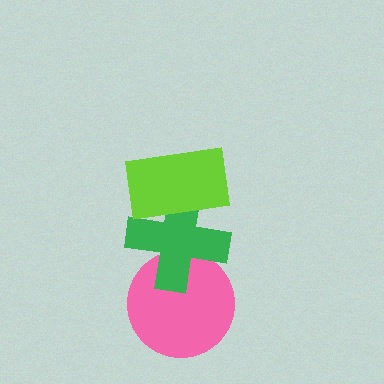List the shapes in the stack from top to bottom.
From top to bottom: the lime rectangle, the green cross, the pink circle.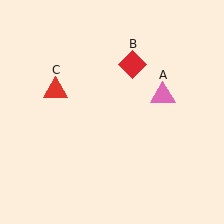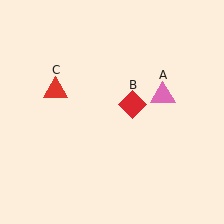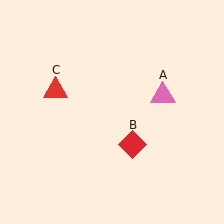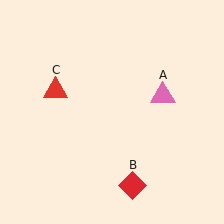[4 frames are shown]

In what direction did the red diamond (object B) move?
The red diamond (object B) moved down.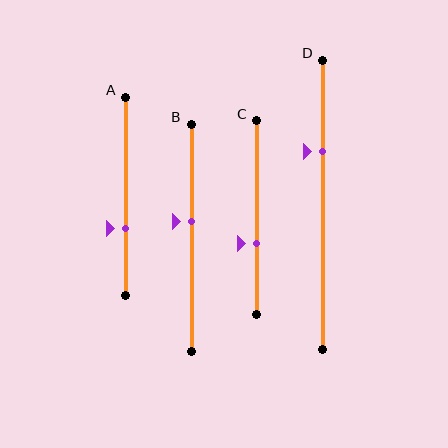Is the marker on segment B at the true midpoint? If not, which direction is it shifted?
No, the marker on segment B is shifted upward by about 7% of the segment length.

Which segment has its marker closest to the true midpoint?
Segment B has its marker closest to the true midpoint.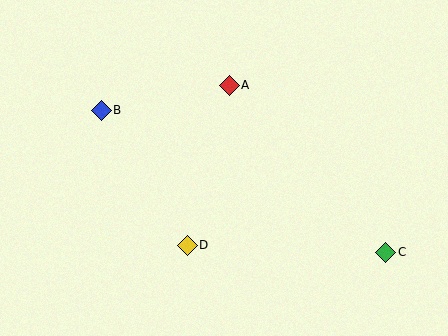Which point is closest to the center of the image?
Point A at (229, 85) is closest to the center.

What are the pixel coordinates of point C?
Point C is at (386, 252).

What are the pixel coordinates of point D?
Point D is at (187, 245).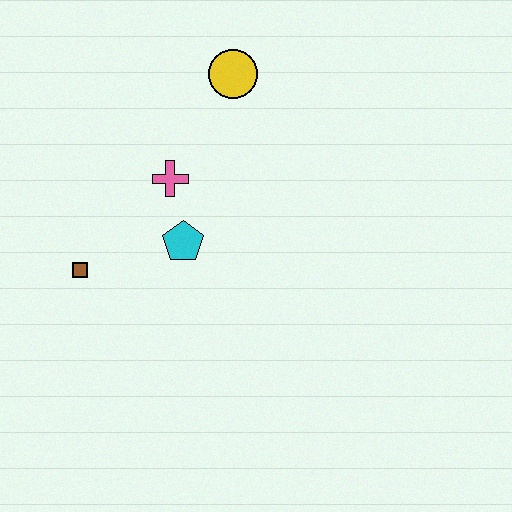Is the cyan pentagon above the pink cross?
No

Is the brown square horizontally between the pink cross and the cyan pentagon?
No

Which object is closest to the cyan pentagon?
The pink cross is closest to the cyan pentagon.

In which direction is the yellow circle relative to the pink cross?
The yellow circle is above the pink cross.